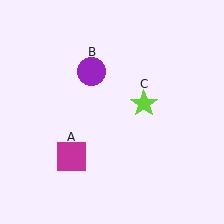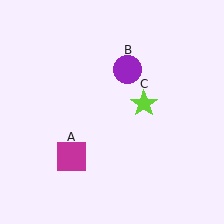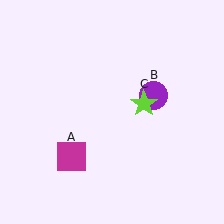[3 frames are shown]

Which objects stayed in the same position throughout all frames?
Magenta square (object A) and lime star (object C) remained stationary.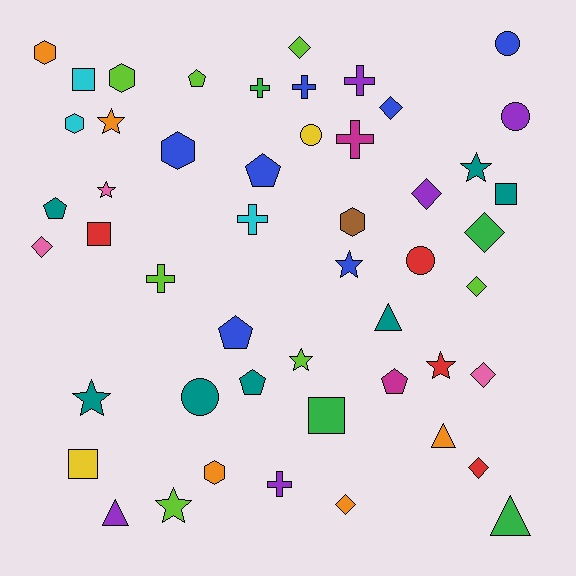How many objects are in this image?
There are 50 objects.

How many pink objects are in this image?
There are 3 pink objects.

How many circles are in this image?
There are 5 circles.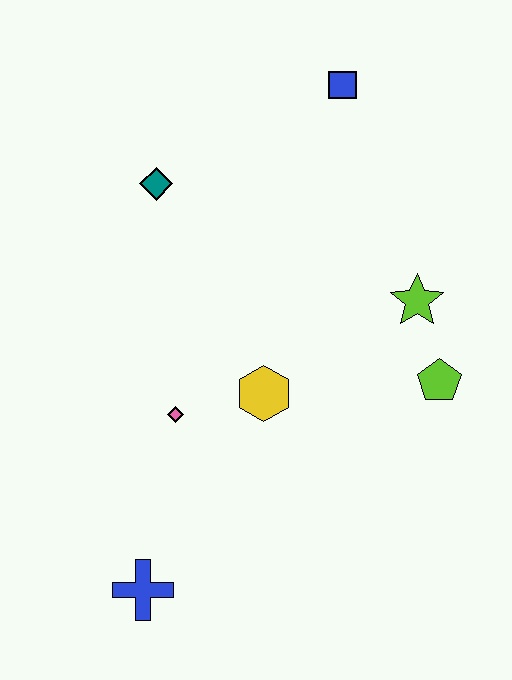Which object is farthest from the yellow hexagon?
The blue square is farthest from the yellow hexagon.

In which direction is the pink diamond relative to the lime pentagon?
The pink diamond is to the left of the lime pentagon.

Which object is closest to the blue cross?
The pink diamond is closest to the blue cross.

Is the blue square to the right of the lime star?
No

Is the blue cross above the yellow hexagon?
No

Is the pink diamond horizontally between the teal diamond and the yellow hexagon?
Yes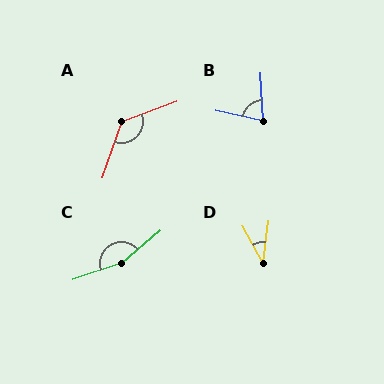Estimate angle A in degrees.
Approximately 129 degrees.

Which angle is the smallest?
D, at approximately 36 degrees.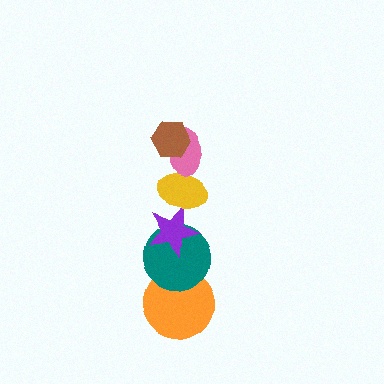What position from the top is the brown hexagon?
The brown hexagon is 1st from the top.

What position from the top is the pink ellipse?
The pink ellipse is 2nd from the top.